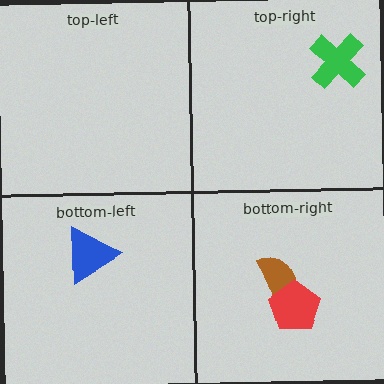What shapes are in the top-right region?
The green cross.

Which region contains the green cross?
The top-right region.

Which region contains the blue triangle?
The bottom-left region.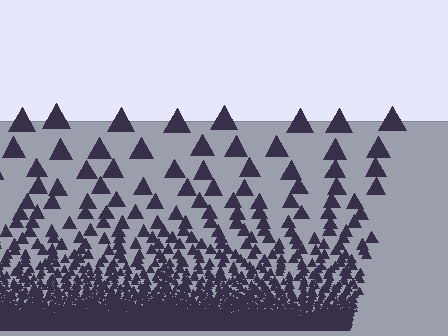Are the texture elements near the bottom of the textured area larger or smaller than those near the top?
Smaller. The gradient is inverted — elements near the bottom are smaller and denser.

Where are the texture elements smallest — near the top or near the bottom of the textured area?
Near the bottom.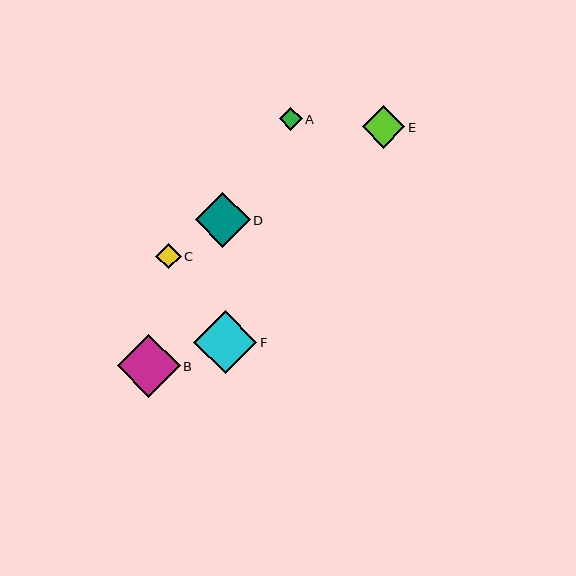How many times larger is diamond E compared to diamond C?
Diamond E is approximately 1.7 times the size of diamond C.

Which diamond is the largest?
Diamond F is the largest with a size of approximately 63 pixels.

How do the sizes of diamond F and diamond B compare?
Diamond F and diamond B are approximately the same size.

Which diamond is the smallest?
Diamond A is the smallest with a size of approximately 23 pixels.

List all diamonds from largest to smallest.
From largest to smallest: F, B, D, E, C, A.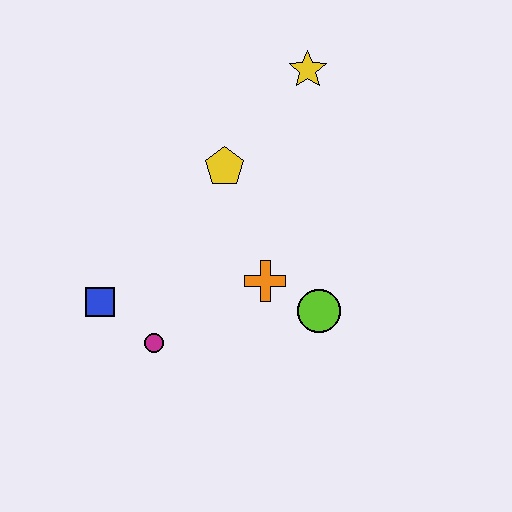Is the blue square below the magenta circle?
No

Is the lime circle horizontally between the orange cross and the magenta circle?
No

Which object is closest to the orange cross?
The lime circle is closest to the orange cross.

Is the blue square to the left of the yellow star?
Yes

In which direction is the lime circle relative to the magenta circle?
The lime circle is to the right of the magenta circle.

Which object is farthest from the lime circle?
The yellow star is farthest from the lime circle.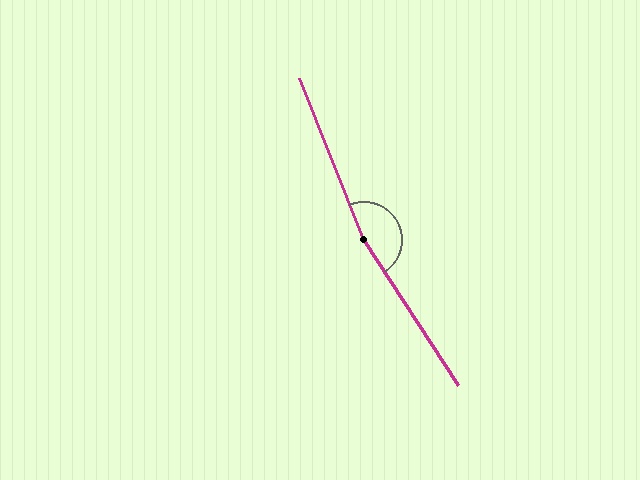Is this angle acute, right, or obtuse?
It is obtuse.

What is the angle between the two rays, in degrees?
Approximately 169 degrees.